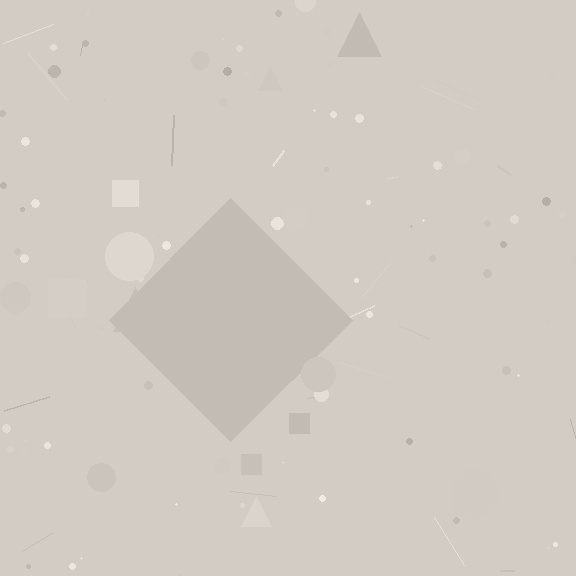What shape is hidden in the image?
A diamond is hidden in the image.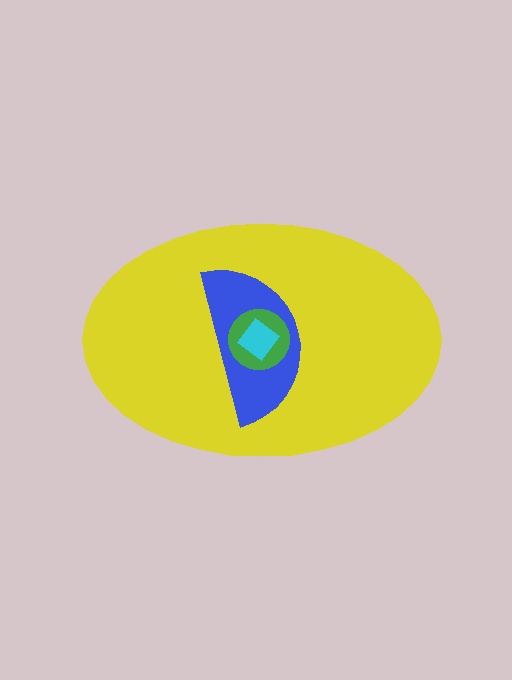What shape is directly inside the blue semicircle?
The green circle.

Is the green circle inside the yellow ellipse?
Yes.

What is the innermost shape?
The cyan diamond.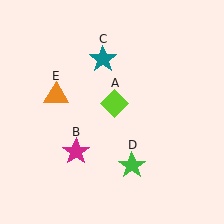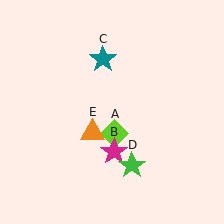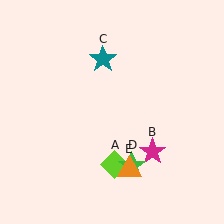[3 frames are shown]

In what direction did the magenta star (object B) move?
The magenta star (object B) moved right.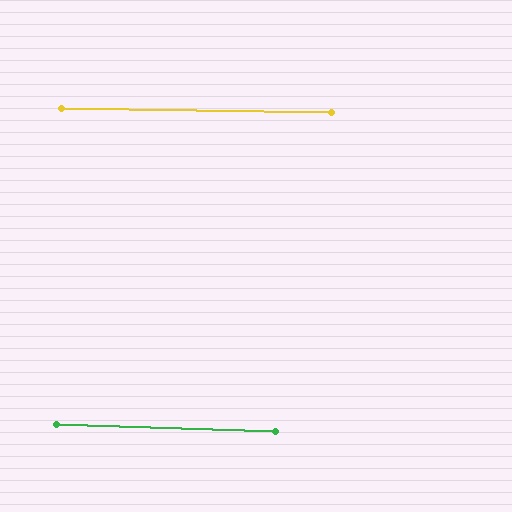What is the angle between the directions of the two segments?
Approximately 1 degree.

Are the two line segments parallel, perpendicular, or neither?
Parallel — their directions differ by only 1.0°.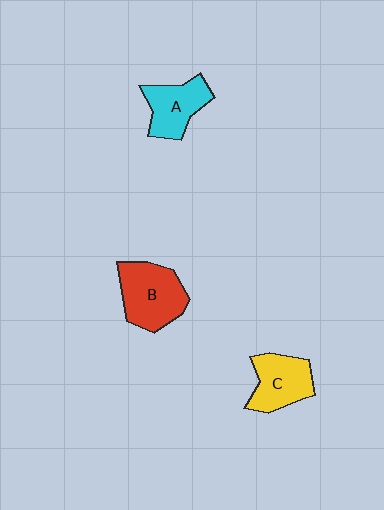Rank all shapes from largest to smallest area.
From largest to smallest: B (red), C (yellow), A (cyan).